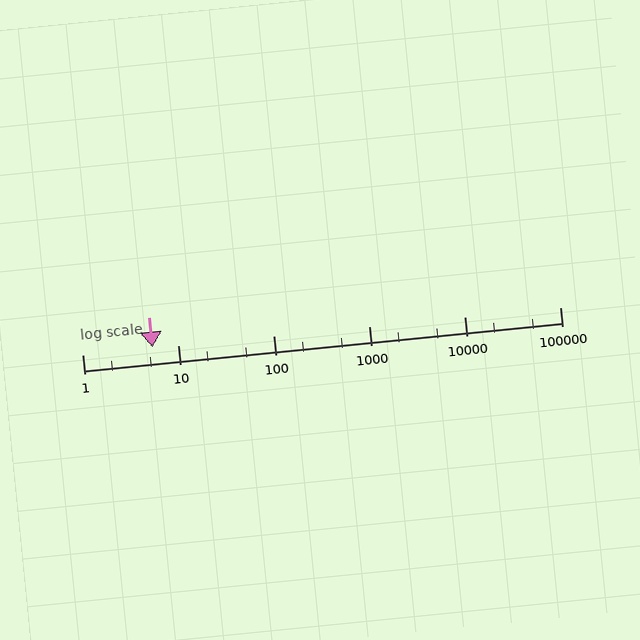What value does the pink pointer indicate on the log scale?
The pointer indicates approximately 5.4.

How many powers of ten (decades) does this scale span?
The scale spans 5 decades, from 1 to 100000.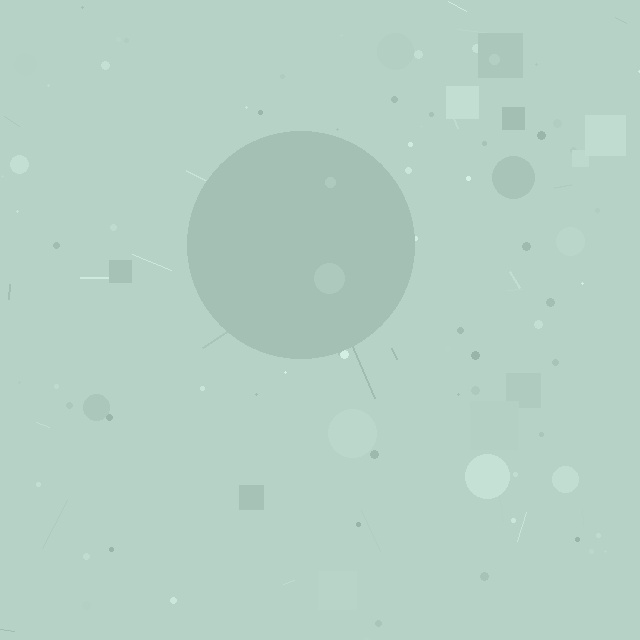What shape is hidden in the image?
A circle is hidden in the image.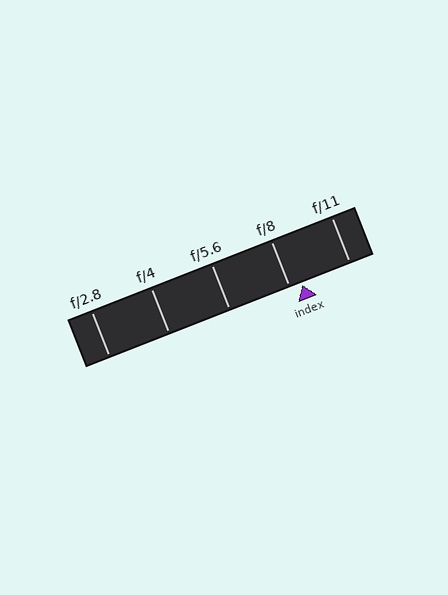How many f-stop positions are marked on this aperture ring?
There are 5 f-stop positions marked.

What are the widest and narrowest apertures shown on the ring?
The widest aperture shown is f/2.8 and the narrowest is f/11.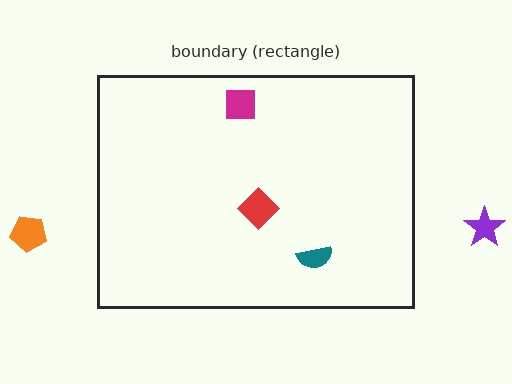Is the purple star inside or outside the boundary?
Outside.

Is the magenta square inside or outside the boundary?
Inside.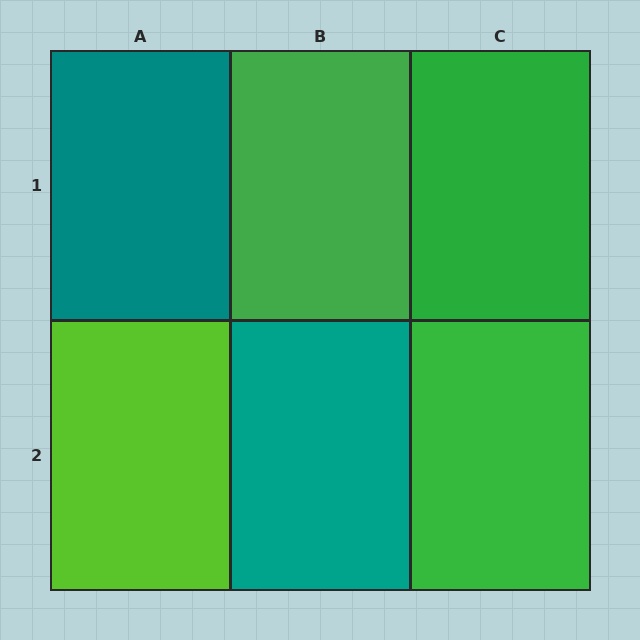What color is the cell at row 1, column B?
Green.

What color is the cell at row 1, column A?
Teal.